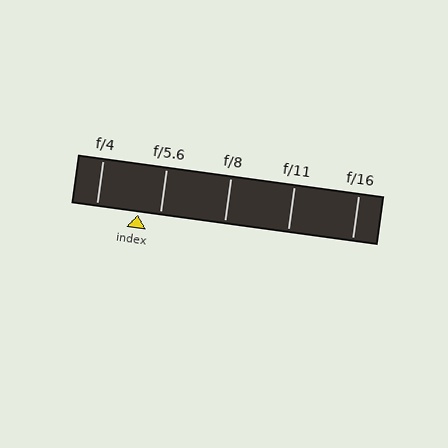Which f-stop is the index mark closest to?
The index mark is closest to f/5.6.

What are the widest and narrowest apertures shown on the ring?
The widest aperture shown is f/4 and the narrowest is f/16.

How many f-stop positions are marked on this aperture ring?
There are 5 f-stop positions marked.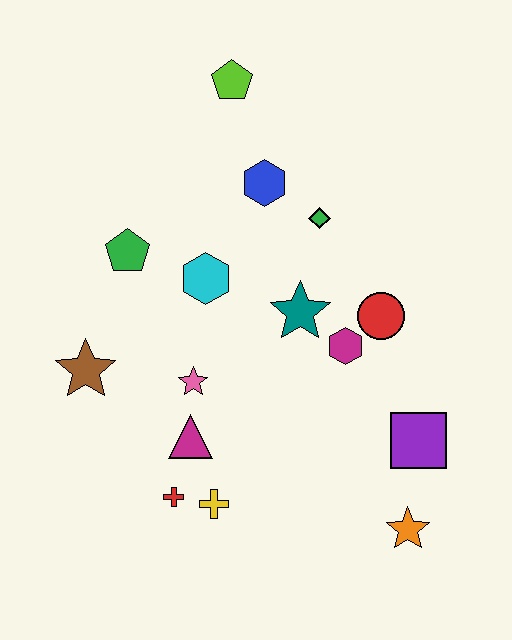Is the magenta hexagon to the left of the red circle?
Yes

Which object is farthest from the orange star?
The lime pentagon is farthest from the orange star.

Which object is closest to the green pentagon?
The cyan hexagon is closest to the green pentagon.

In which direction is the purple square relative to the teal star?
The purple square is below the teal star.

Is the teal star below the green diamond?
Yes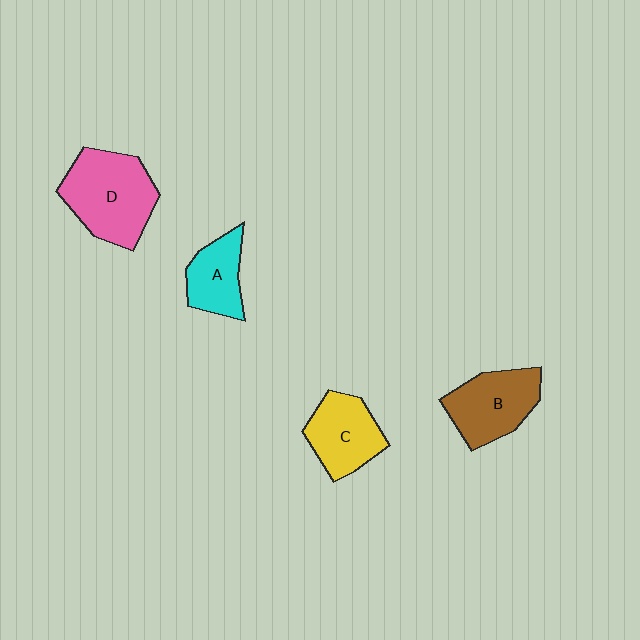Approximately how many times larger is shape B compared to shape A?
Approximately 1.4 times.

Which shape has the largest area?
Shape D (pink).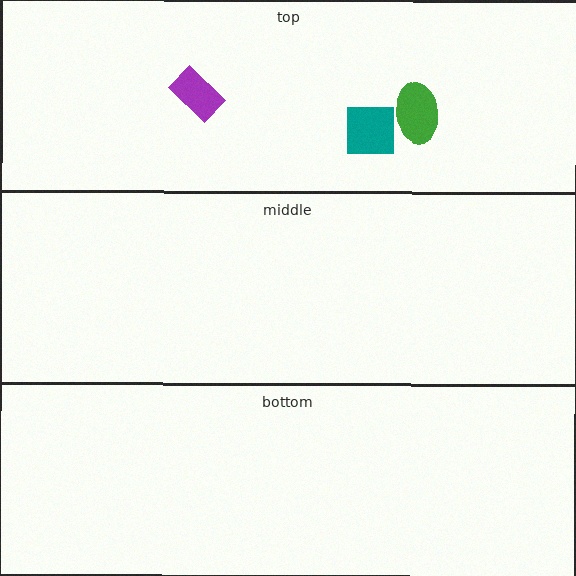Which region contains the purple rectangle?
The top region.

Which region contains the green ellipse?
The top region.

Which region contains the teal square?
The top region.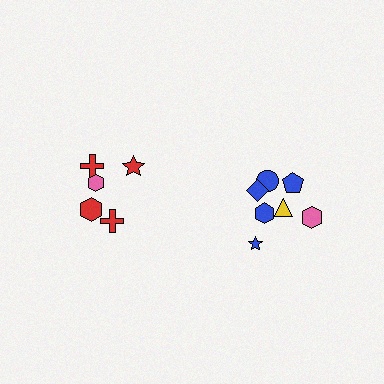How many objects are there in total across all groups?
There are 12 objects.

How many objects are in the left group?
There are 5 objects.